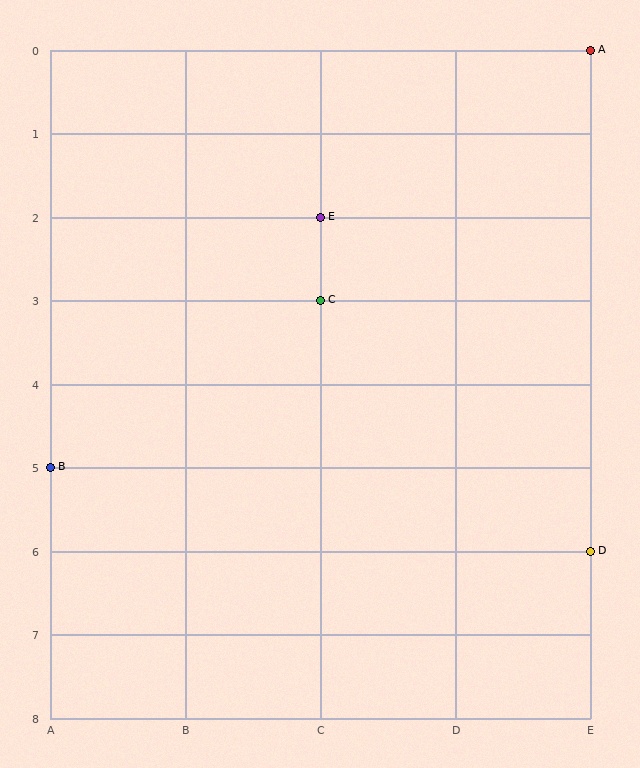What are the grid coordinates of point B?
Point B is at grid coordinates (A, 5).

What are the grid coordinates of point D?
Point D is at grid coordinates (E, 6).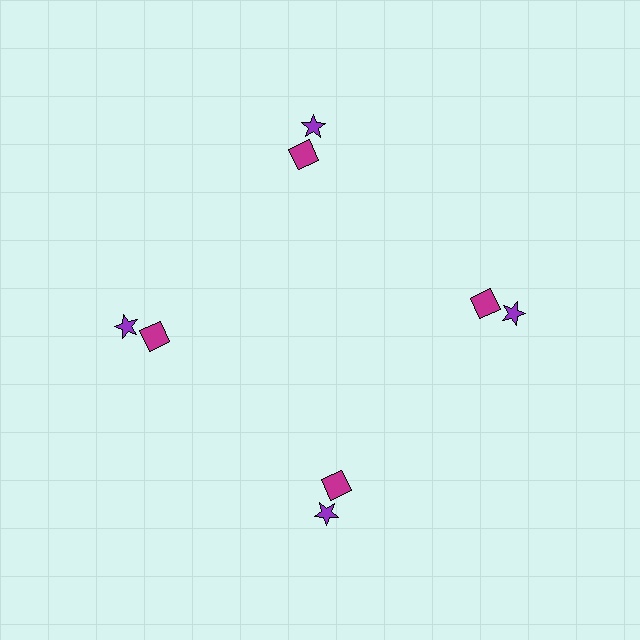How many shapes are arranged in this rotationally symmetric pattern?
There are 8 shapes, arranged in 4 groups of 2.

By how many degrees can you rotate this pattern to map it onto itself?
The pattern maps onto itself every 90 degrees of rotation.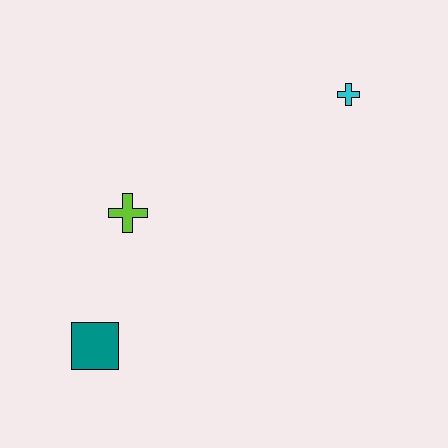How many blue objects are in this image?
There are no blue objects.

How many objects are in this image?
There are 3 objects.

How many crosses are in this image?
There are 2 crosses.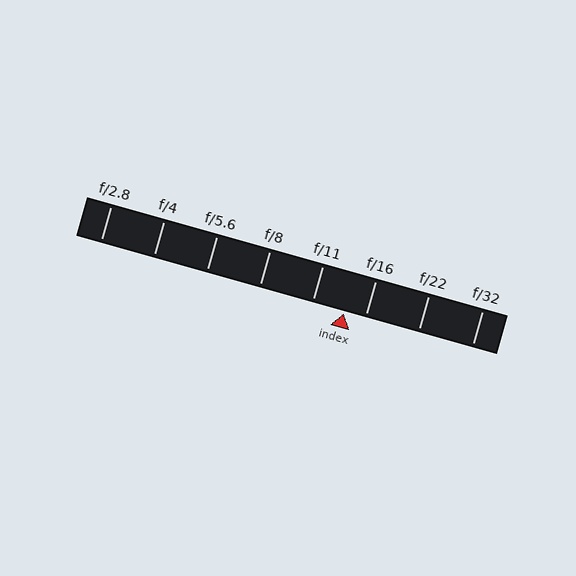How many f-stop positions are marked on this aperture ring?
There are 8 f-stop positions marked.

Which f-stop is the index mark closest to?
The index mark is closest to f/16.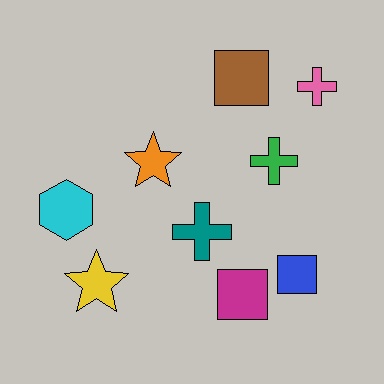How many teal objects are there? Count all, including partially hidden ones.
There is 1 teal object.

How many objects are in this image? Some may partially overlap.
There are 9 objects.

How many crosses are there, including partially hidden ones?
There are 3 crosses.